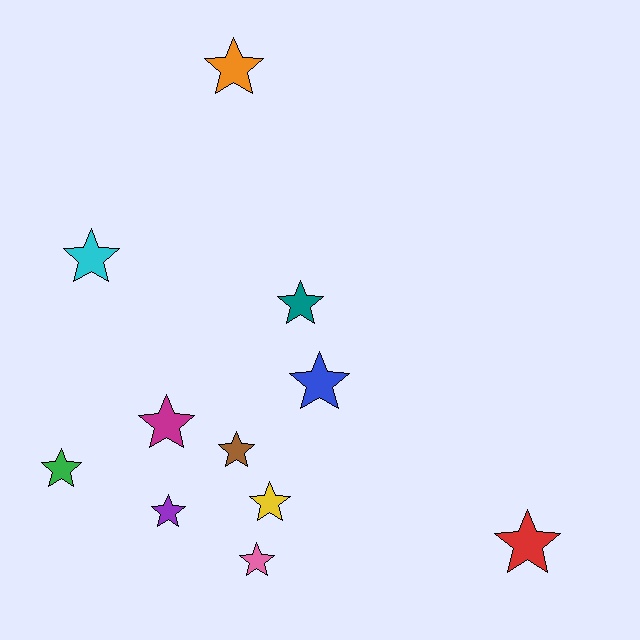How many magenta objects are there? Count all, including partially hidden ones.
There is 1 magenta object.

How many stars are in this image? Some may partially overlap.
There are 11 stars.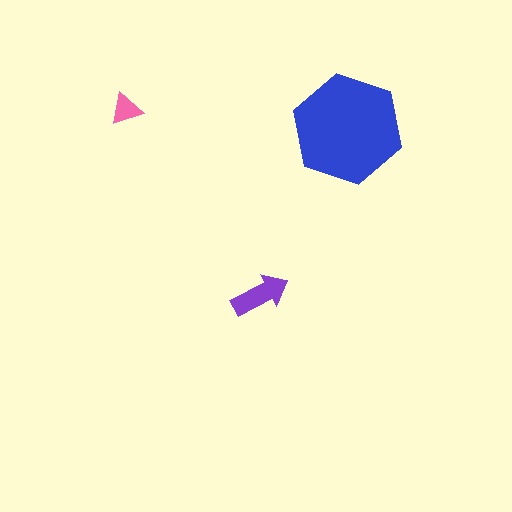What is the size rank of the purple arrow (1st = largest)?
2nd.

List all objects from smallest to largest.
The pink triangle, the purple arrow, the blue hexagon.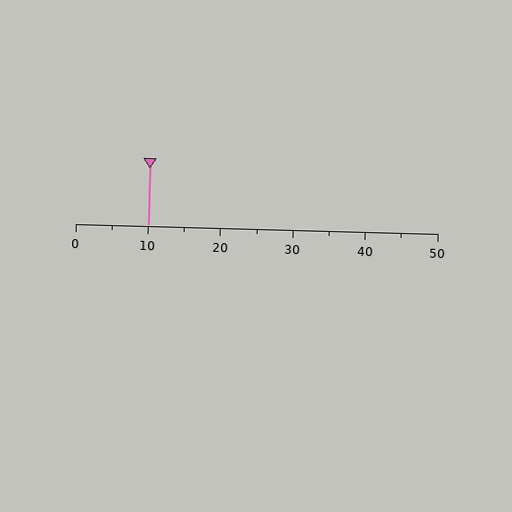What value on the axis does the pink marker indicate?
The marker indicates approximately 10.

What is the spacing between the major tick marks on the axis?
The major ticks are spaced 10 apart.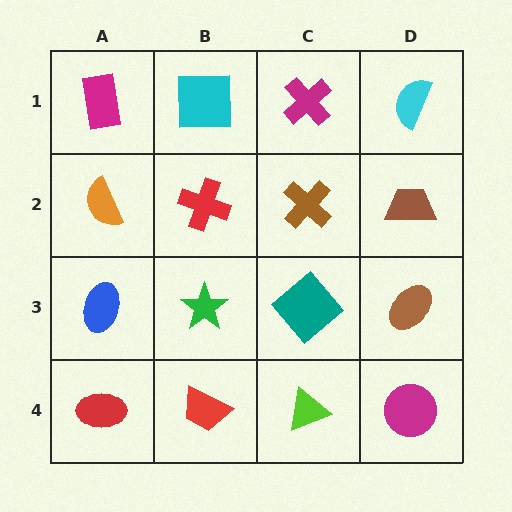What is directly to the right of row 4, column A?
A red trapezoid.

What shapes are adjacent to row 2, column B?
A cyan square (row 1, column B), a green star (row 3, column B), an orange semicircle (row 2, column A), a brown cross (row 2, column C).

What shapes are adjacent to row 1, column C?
A brown cross (row 2, column C), a cyan square (row 1, column B), a cyan semicircle (row 1, column D).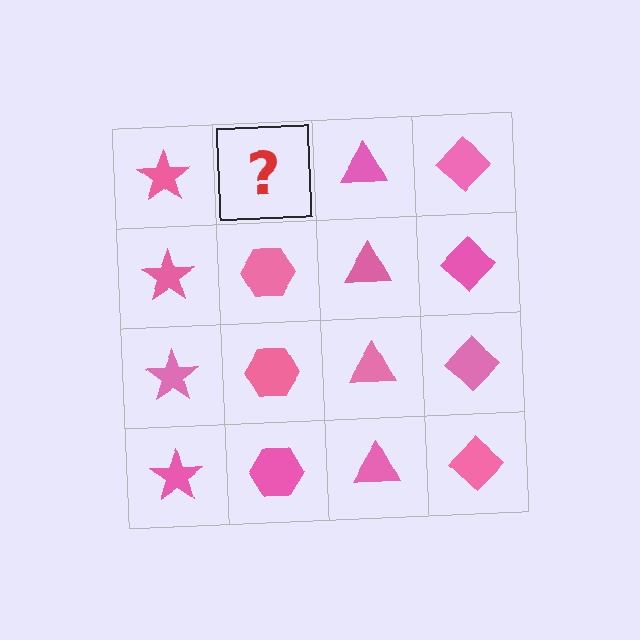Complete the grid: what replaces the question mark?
The question mark should be replaced with a pink hexagon.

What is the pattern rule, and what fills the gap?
The rule is that each column has a consistent shape. The gap should be filled with a pink hexagon.